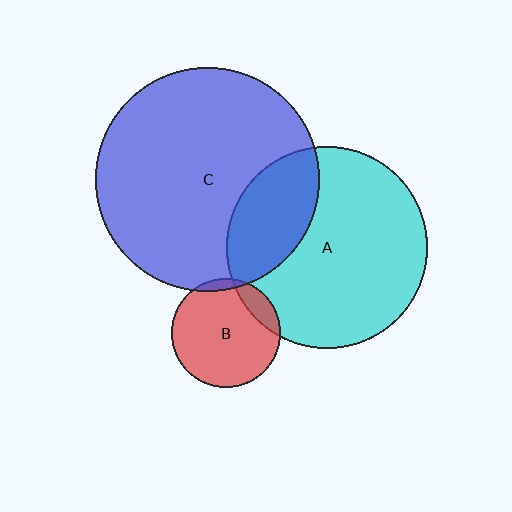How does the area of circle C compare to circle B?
Approximately 4.3 times.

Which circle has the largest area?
Circle C (blue).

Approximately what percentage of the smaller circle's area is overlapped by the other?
Approximately 5%.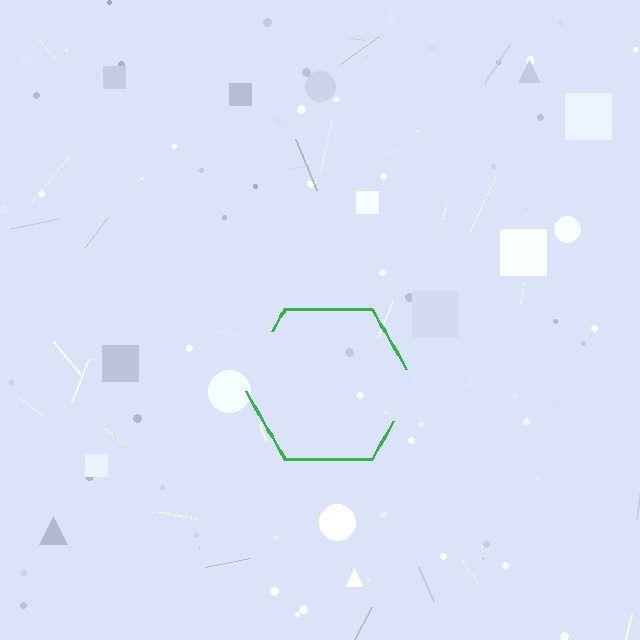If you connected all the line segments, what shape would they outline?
They would outline a hexagon.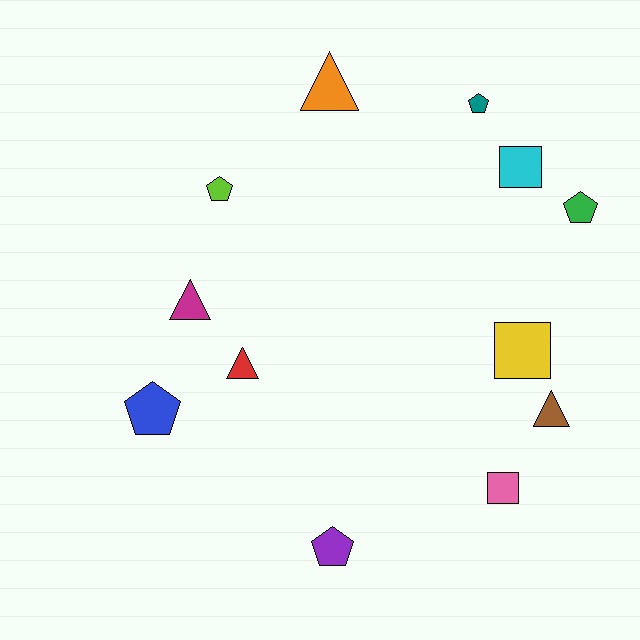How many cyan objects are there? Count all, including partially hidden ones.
There is 1 cyan object.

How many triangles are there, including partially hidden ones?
There are 4 triangles.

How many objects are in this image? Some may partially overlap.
There are 12 objects.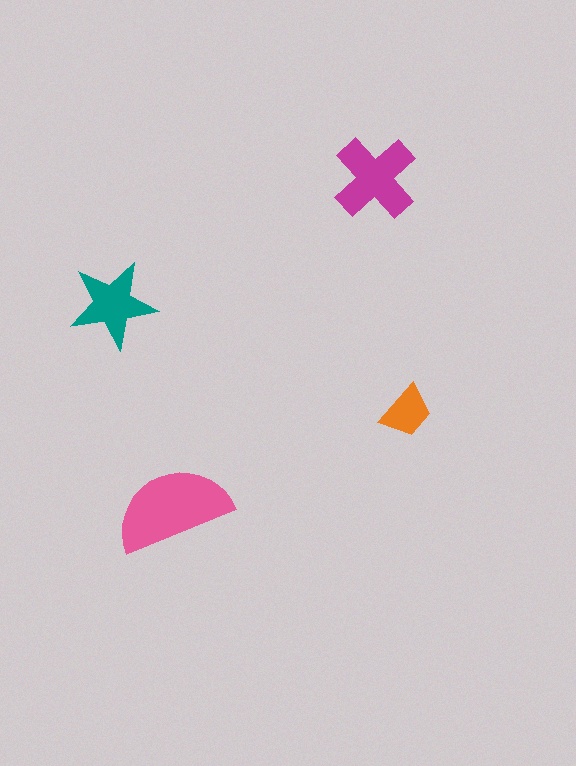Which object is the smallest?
The orange trapezoid.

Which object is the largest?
The pink semicircle.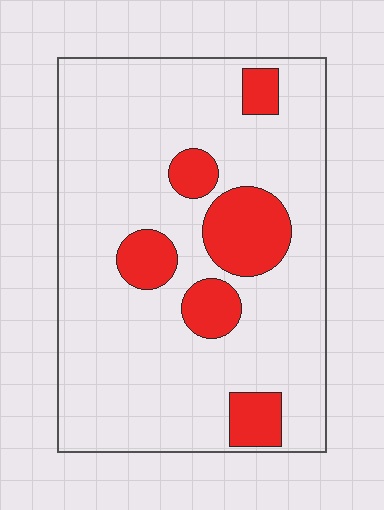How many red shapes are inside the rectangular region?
6.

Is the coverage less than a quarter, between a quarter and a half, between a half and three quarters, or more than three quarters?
Less than a quarter.